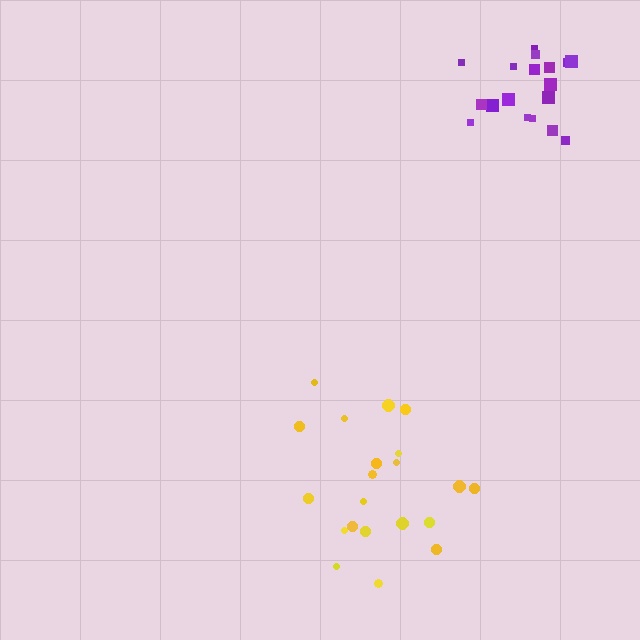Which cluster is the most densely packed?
Purple.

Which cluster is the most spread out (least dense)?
Yellow.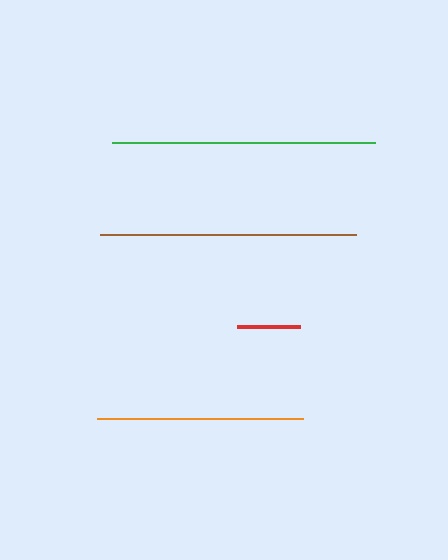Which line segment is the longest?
The green line is the longest at approximately 263 pixels.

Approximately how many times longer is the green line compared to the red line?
The green line is approximately 4.1 times the length of the red line.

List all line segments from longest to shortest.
From longest to shortest: green, brown, orange, red.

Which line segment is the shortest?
The red line is the shortest at approximately 63 pixels.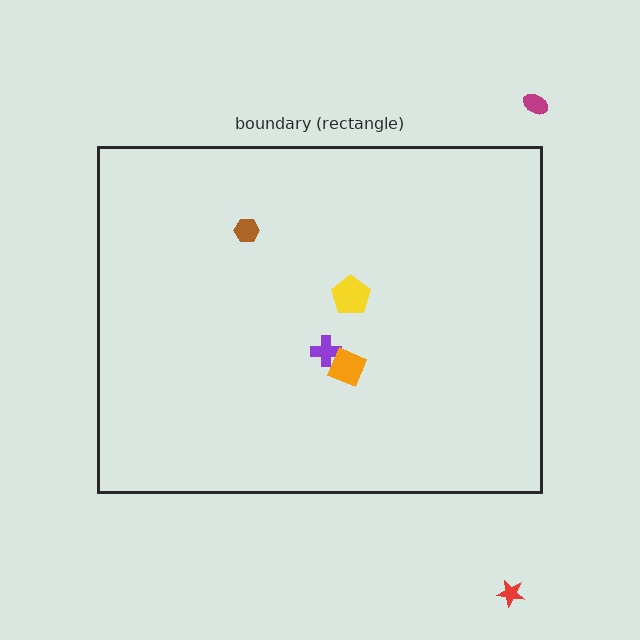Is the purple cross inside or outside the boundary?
Inside.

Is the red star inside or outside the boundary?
Outside.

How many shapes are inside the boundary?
4 inside, 2 outside.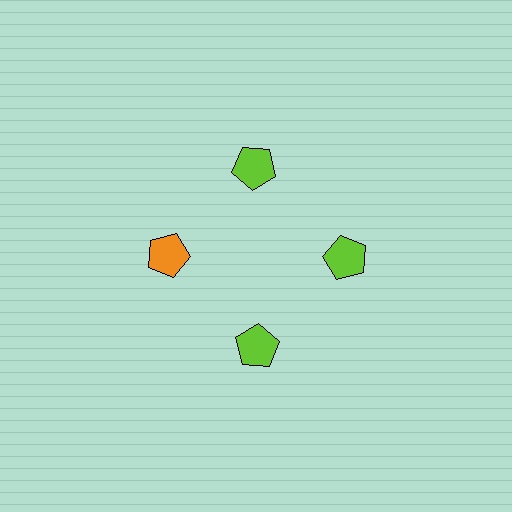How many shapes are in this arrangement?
There are 4 shapes arranged in a ring pattern.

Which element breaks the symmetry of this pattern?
The orange pentagon at roughly the 9 o'clock position breaks the symmetry. All other shapes are lime pentagons.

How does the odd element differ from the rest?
It has a different color: orange instead of lime.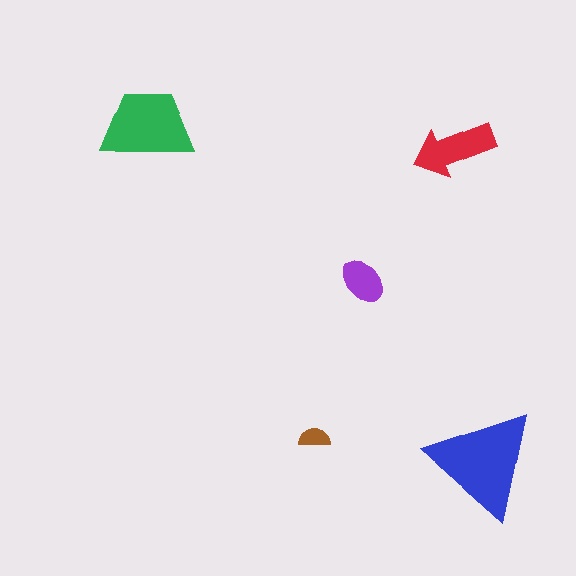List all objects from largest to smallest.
The blue triangle, the green trapezoid, the red arrow, the purple ellipse, the brown semicircle.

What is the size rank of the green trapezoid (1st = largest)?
2nd.